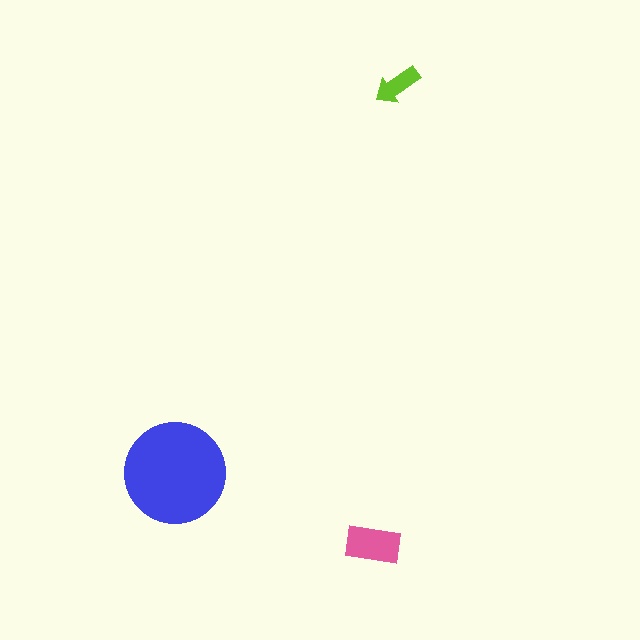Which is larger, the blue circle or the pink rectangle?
The blue circle.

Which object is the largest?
The blue circle.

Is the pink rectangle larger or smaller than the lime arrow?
Larger.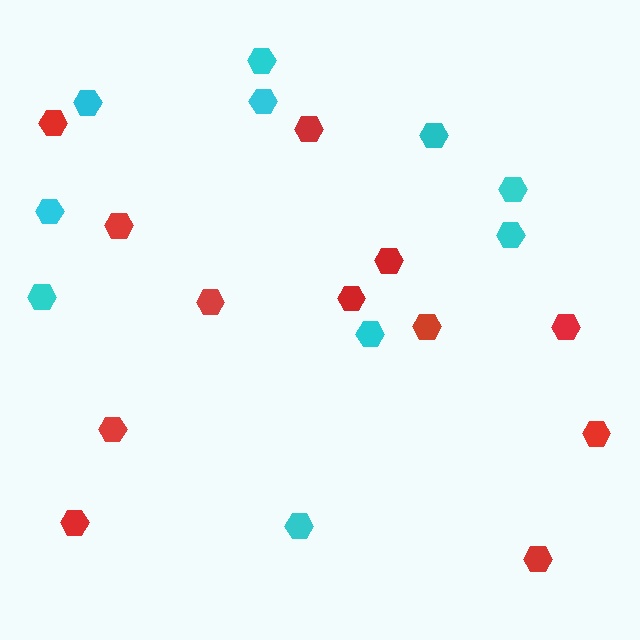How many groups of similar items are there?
There are 2 groups: one group of cyan hexagons (10) and one group of red hexagons (12).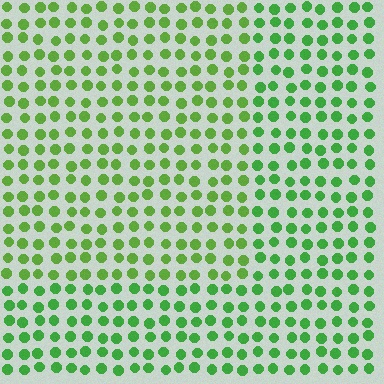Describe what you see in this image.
The image is filled with small green elements in a uniform arrangement. A rectangle-shaped region is visible where the elements are tinted to a slightly different hue, forming a subtle color boundary.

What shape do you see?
I see a rectangle.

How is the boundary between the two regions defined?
The boundary is defined purely by a slight shift in hue (about 21 degrees). Spacing, size, and orientation are identical on both sides.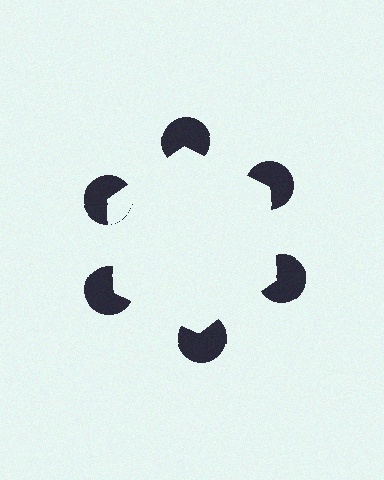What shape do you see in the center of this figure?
An illusory hexagon — its edges are inferred from the aligned wedge cuts in the pac-man discs, not physically drawn.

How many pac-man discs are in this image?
There are 6 — one at each vertex of the illusory hexagon.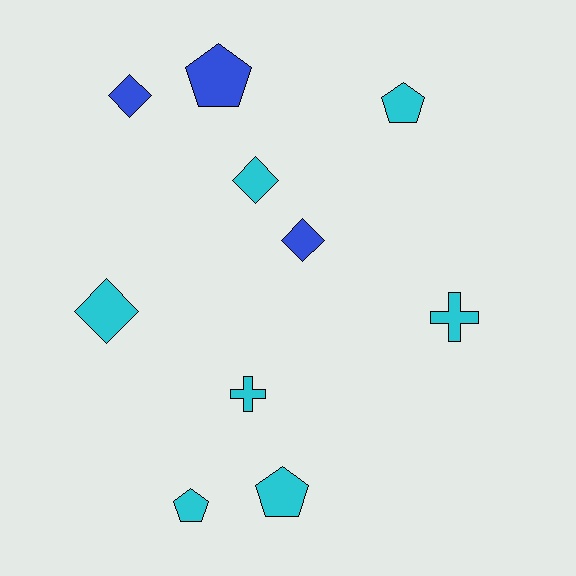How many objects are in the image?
There are 10 objects.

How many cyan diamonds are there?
There are 2 cyan diamonds.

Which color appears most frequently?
Cyan, with 7 objects.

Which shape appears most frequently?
Diamond, with 4 objects.